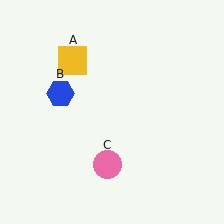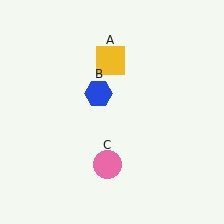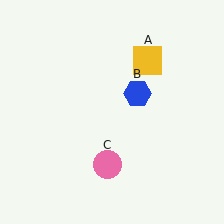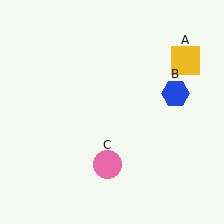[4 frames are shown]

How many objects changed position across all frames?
2 objects changed position: yellow square (object A), blue hexagon (object B).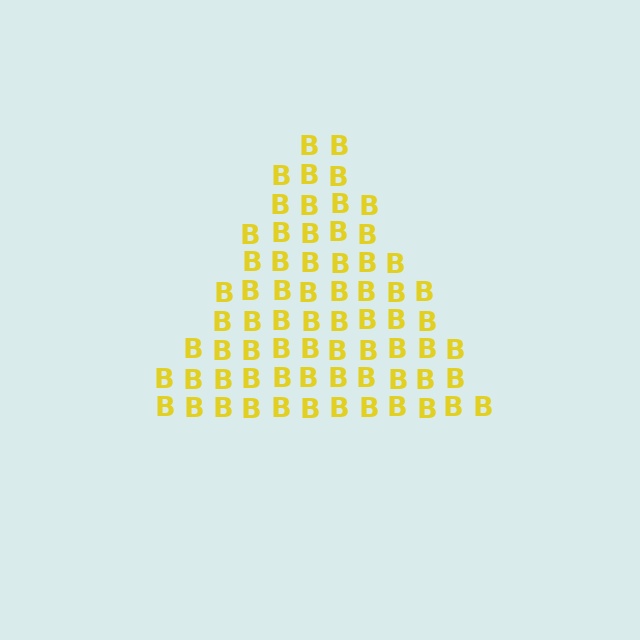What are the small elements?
The small elements are letter B's.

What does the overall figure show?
The overall figure shows a triangle.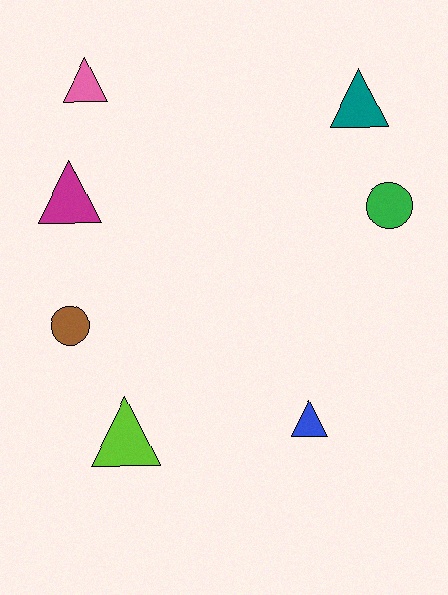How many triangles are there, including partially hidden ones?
There are 5 triangles.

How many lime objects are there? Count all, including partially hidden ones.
There is 1 lime object.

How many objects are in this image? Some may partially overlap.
There are 7 objects.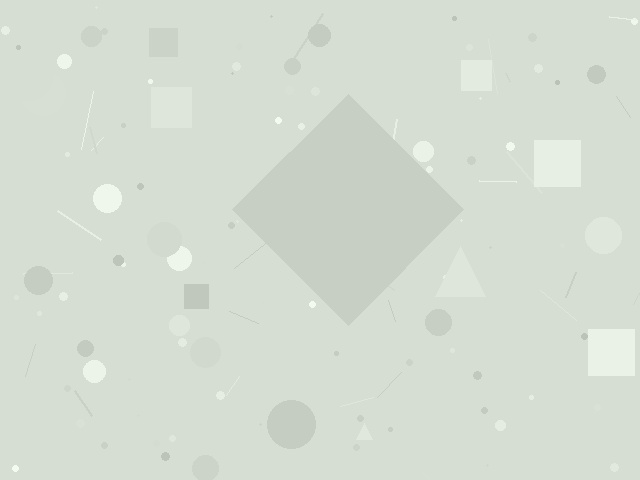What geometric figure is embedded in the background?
A diamond is embedded in the background.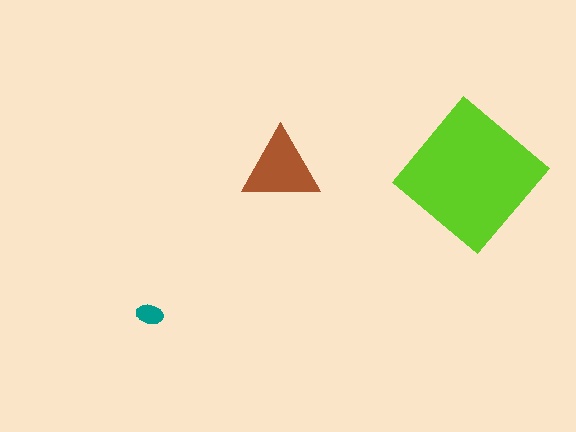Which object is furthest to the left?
The teal ellipse is leftmost.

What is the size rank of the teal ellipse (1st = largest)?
3rd.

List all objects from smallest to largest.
The teal ellipse, the brown triangle, the lime diamond.